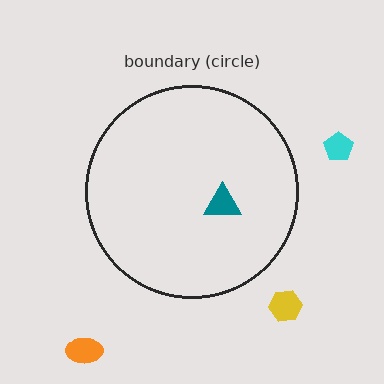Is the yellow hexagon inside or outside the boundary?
Outside.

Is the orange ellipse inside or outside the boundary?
Outside.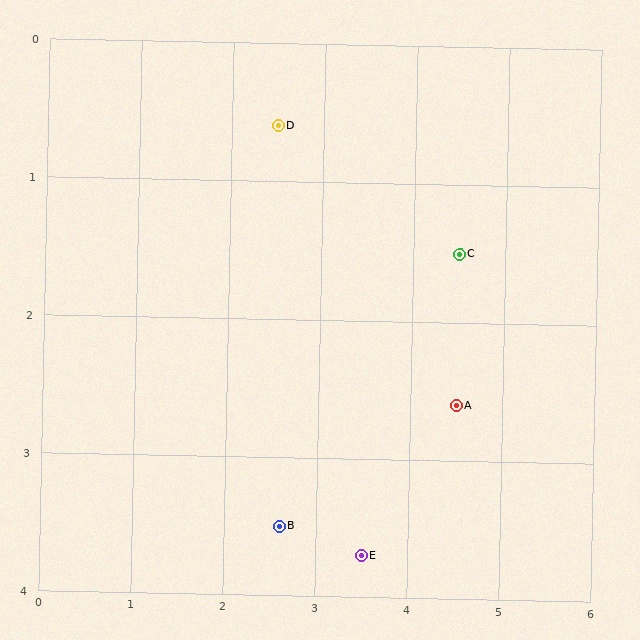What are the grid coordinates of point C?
Point C is at approximately (4.5, 1.5).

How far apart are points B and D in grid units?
Points B and D are about 2.9 grid units apart.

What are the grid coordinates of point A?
Point A is at approximately (4.5, 2.6).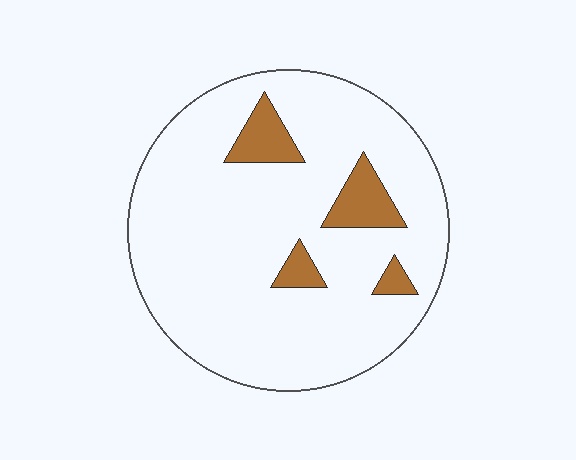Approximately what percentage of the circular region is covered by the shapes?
Approximately 10%.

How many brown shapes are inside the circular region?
4.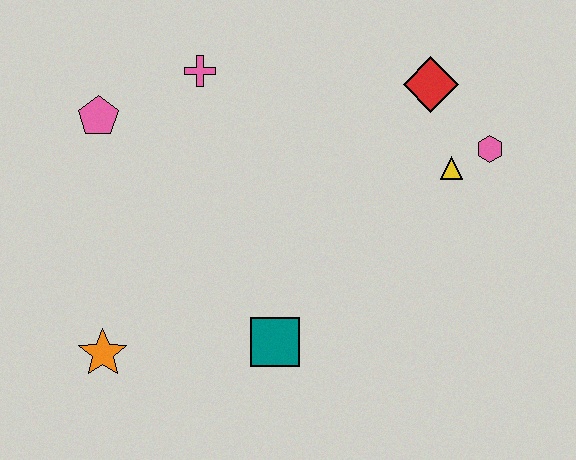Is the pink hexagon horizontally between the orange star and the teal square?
No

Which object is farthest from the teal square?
The red diamond is farthest from the teal square.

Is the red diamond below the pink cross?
Yes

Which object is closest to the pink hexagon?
The yellow triangle is closest to the pink hexagon.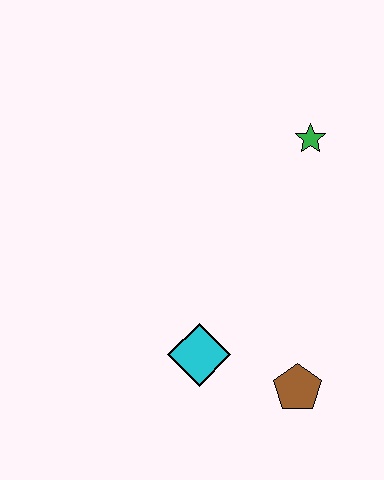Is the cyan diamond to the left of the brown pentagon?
Yes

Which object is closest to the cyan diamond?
The brown pentagon is closest to the cyan diamond.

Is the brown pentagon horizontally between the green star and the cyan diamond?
Yes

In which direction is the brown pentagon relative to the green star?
The brown pentagon is below the green star.